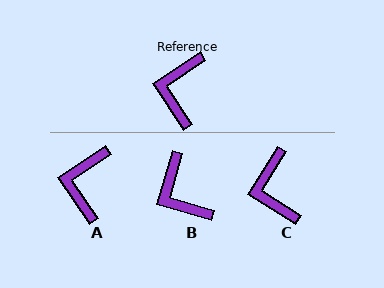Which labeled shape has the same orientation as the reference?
A.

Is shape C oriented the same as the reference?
No, it is off by about 24 degrees.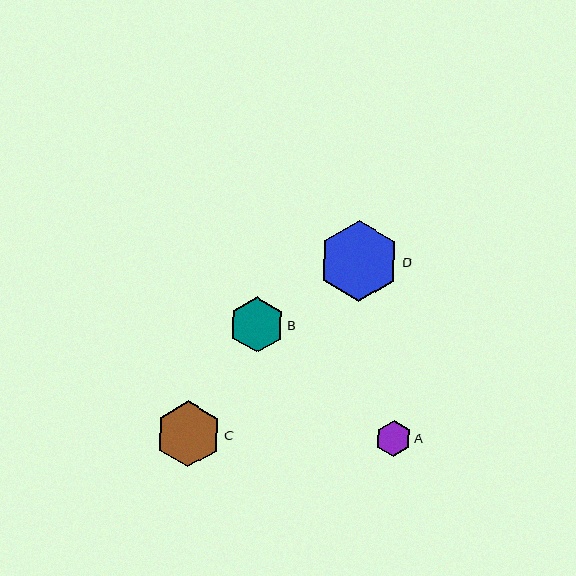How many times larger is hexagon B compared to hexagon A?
Hexagon B is approximately 1.5 times the size of hexagon A.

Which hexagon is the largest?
Hexagon D is the largest with a size of approximately 81 pixels.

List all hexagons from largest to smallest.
From largest to smallest: D, C, B, A.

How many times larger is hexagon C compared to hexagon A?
Hexagon C is approximately 1.8 times the size of hexagon A.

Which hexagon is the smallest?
Hexagon A is the smallest with a size of approximately 36 pixels.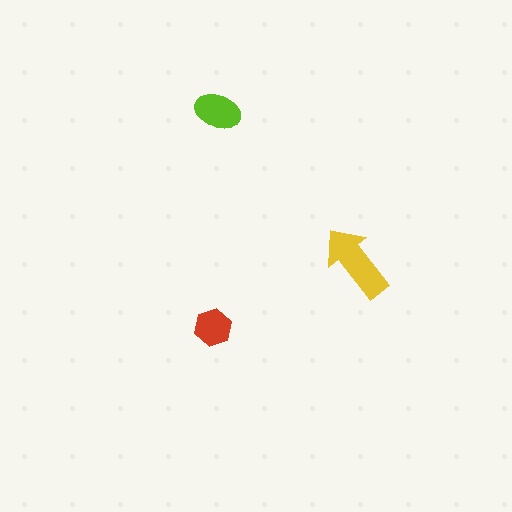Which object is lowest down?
The red hexagon is bottommost.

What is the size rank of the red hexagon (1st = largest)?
3rd.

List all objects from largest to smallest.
The yellow arrow, the lime ellipse, the red hexagon.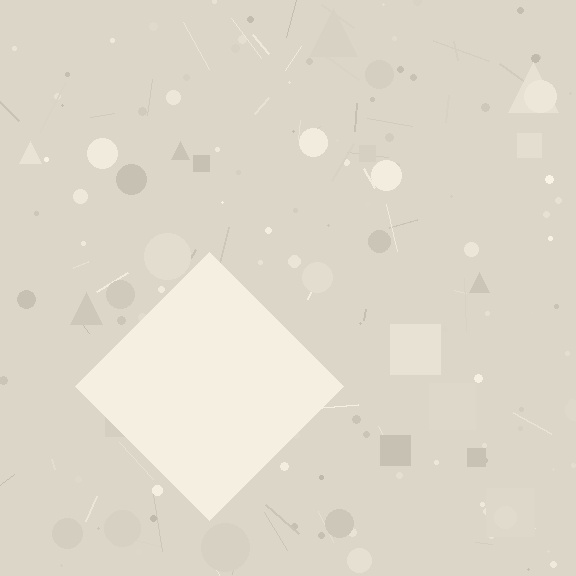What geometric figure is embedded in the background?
A diamond is embedded in the background.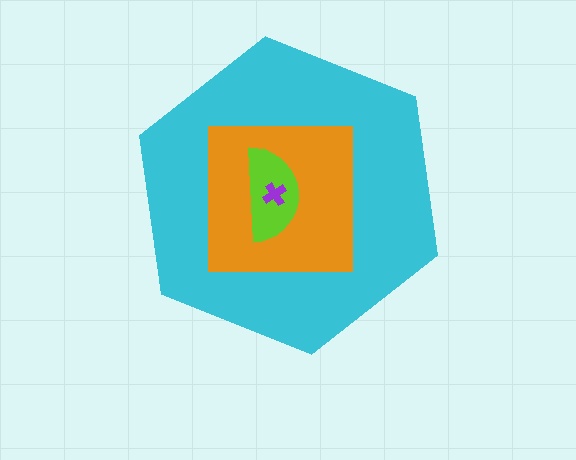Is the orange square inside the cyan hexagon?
Yes.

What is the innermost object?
The purple cross.